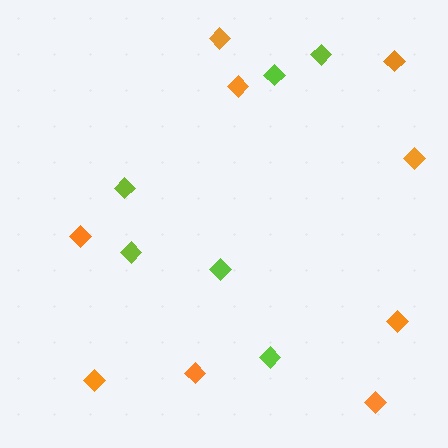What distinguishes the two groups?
There are 2 groups: one group of lime diamonds (6) and one group of orange diamonds (9).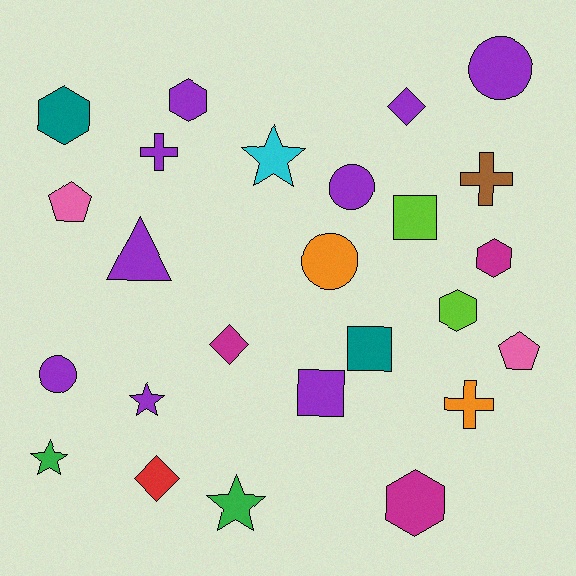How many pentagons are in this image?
There are 2 pentagons.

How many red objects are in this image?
There is 1 red object.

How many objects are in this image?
There are 25 objects.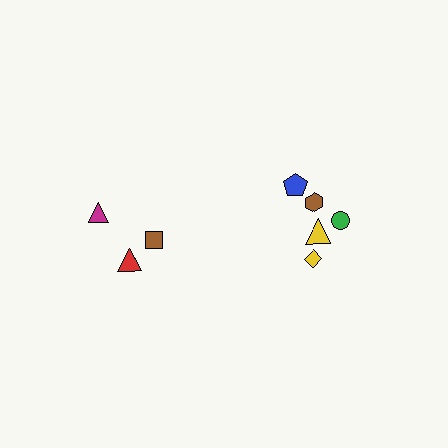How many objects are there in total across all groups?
There are 8 objects.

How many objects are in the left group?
There are 3 objects.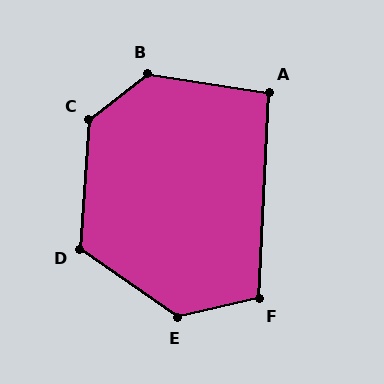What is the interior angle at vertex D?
Approximately 121 degrees (obtuse).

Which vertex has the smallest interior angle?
A, at approximately 96 degrees.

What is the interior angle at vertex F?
Approximately 106 degrees (obtuse).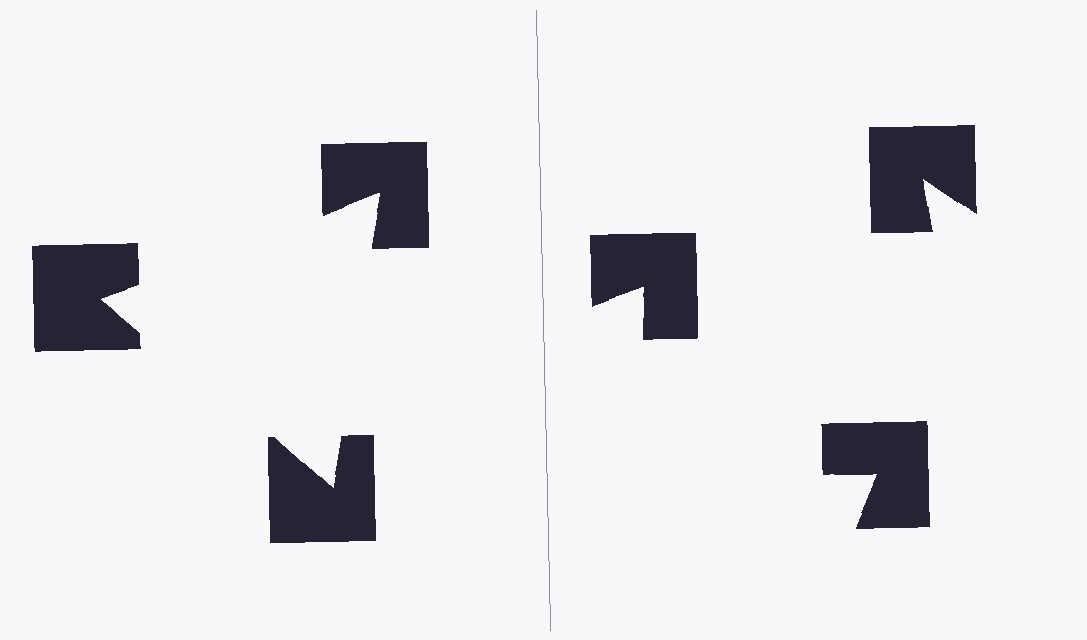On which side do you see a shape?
An illusory triangle appears on the left side. On the right side the wedge cuts are rotated, so no coherent shape forms.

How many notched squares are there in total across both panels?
6 — 3 on each side.